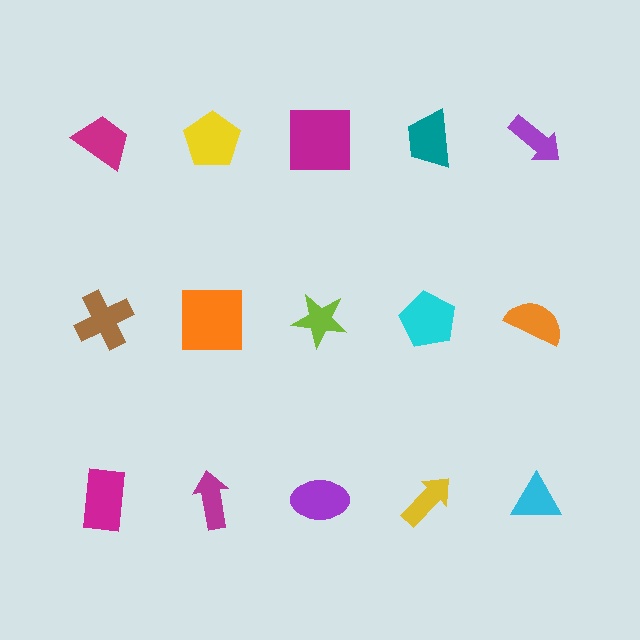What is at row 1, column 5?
A purple arrow.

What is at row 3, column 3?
A purple ellipse.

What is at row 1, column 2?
A yellow pentagon.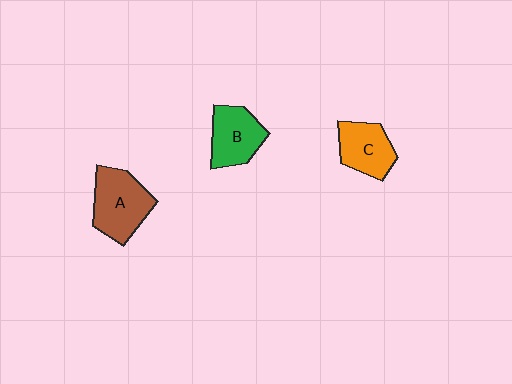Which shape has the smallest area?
Shape C (orange).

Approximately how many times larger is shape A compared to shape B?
Approximately 1.3 times.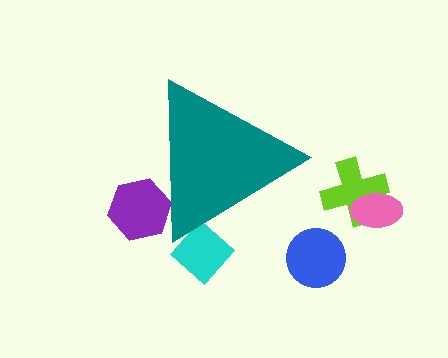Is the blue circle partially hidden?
No, the blue circle is fully visible.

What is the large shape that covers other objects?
A teal triangle.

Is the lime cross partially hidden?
No, the lime cross is fully visible.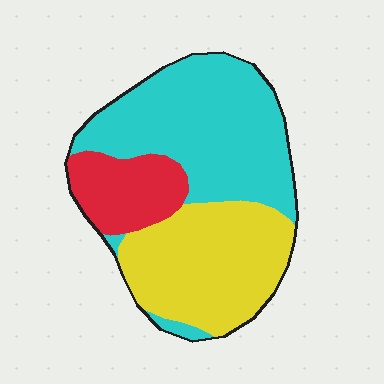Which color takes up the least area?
Red, at roughly 15%.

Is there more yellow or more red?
Yellow.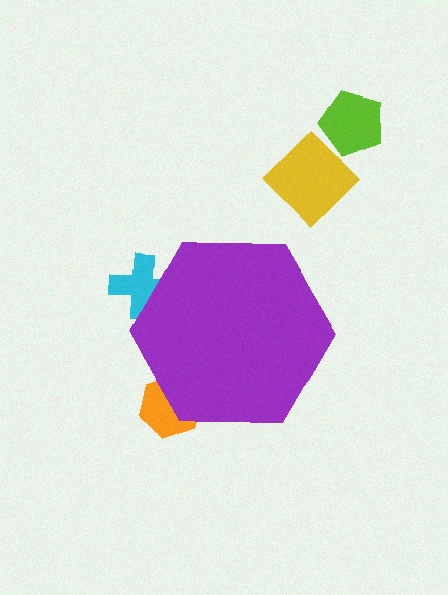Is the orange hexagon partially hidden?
Yes, the orange hexagon is partially hidden behind the purple hexagon.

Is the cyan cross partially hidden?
Yes, the cyan cross is partially hidden behind the purple hexagon.